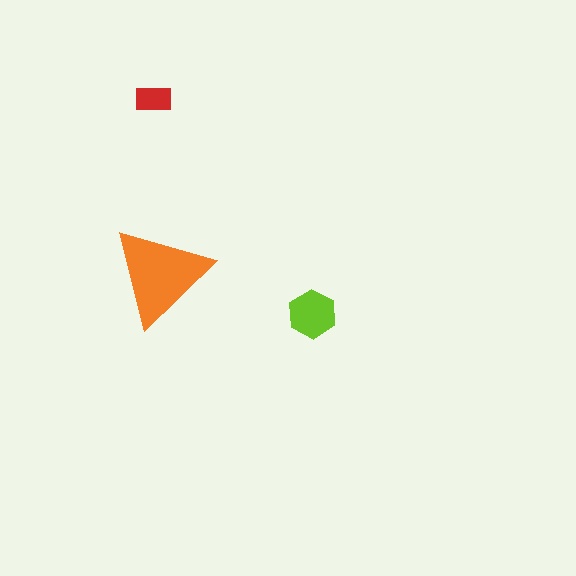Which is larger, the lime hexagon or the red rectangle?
The lime hexagon.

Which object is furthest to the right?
The lime hexagon is rightmost.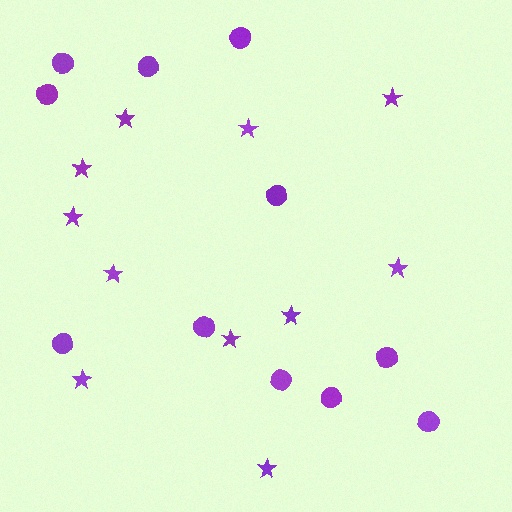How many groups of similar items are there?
There are 2 groups: one group of circles (11) and one group of stars (11).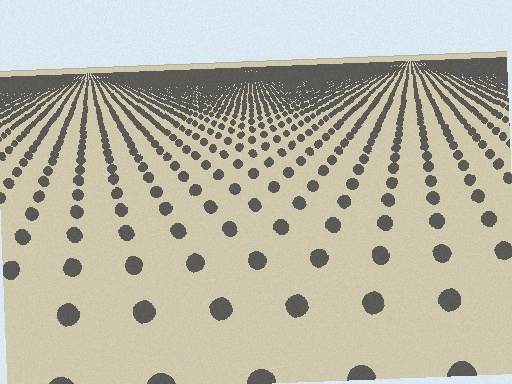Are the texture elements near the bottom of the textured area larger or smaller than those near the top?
Larger. Near the bottom, elements are closer to the viewer and appear at a bigger on-screen size.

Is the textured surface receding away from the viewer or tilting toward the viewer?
The surface is receding away from the viewer. Texture elements get smaller and denser toward the top.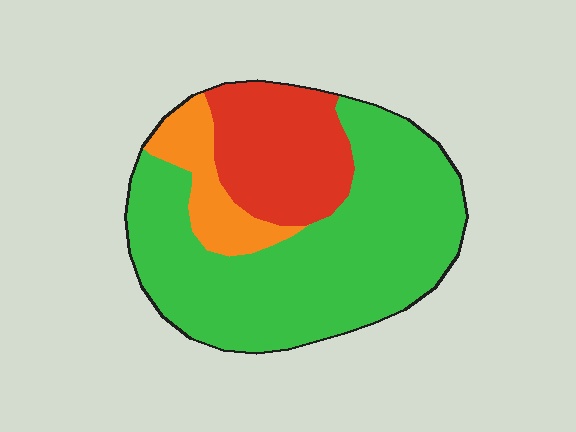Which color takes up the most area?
Green, at roughly 65%.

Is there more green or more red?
Green.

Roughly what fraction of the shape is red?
Red takes up about one quarter (1/4) of the shape.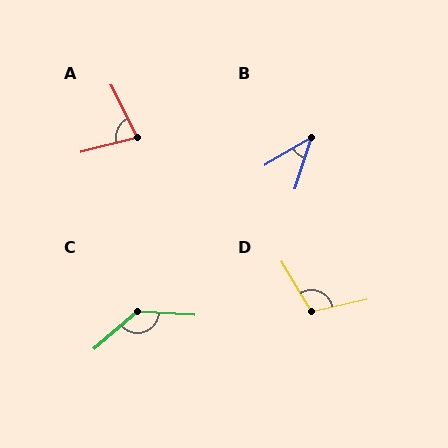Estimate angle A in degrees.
Approximately 77 degrees.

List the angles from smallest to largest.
B (42°), A (77°), D (108°), C (135°).